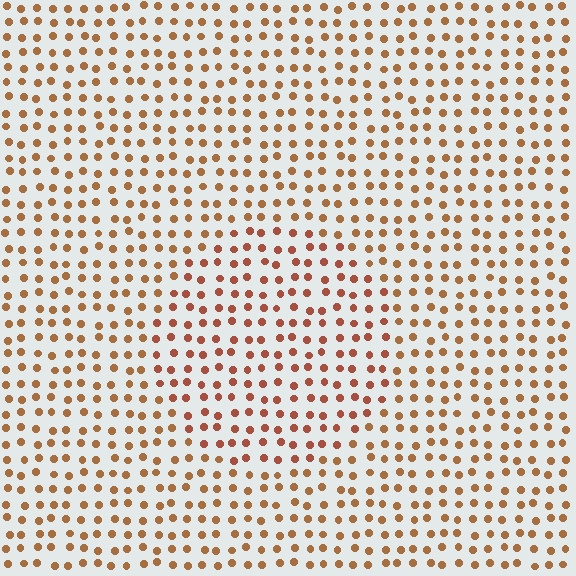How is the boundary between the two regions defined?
The boundary is defined purely by a slight shift in hue (about 18 degrees). Spacing, size, and orientation are identical on both sides.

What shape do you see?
I see a circle.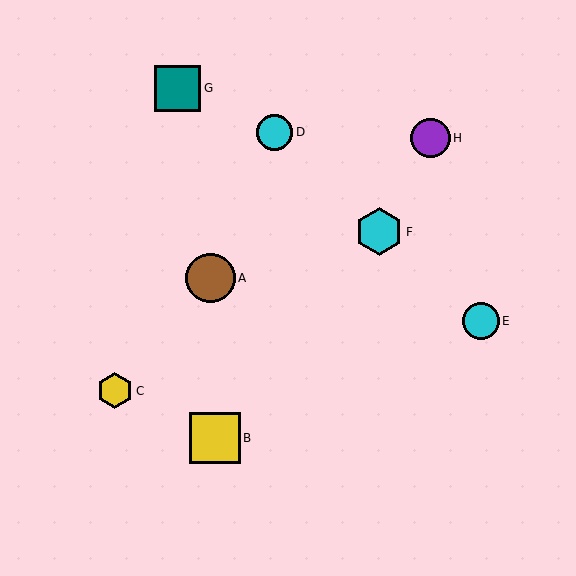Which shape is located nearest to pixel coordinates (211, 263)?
The brown circle (labeled A) at (210, 278) is nearest to that location.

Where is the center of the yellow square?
The center of the yellow square is at (215, 438).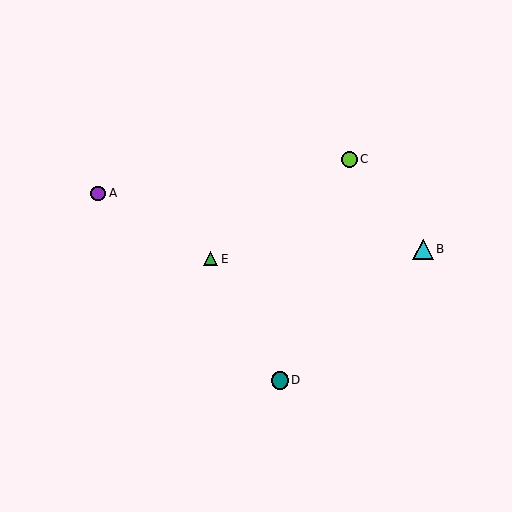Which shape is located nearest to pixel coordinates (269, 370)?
The teal circle (labeled D) at (280, 380) is nearest to that location.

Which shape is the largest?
The cyan triangle (labeled B) is the largest.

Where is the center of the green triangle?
The center of the green triangle is at (211, 259).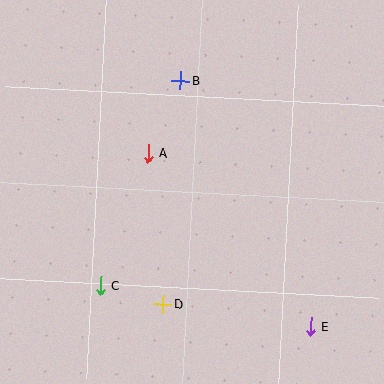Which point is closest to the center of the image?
Point A at (148, 153) is closest to the center.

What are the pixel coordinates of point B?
Point B is at (180, 80).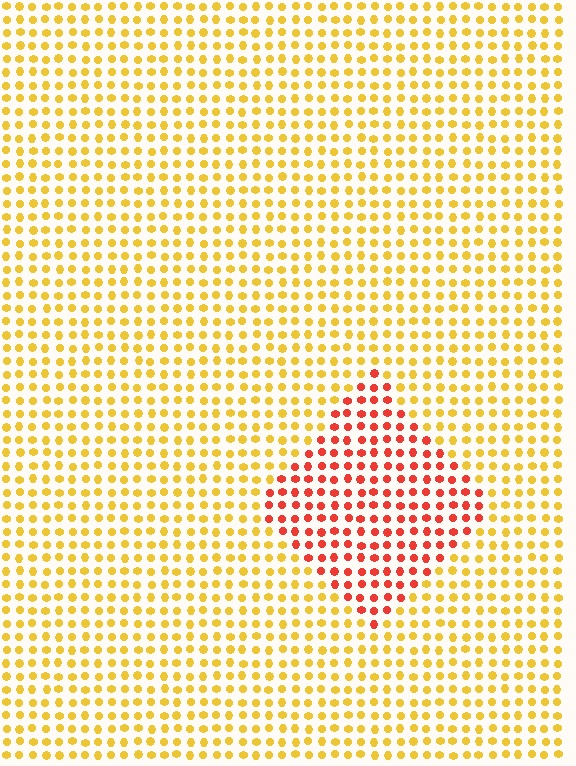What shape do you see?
I see a diamond.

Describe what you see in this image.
The image is filled with small yellow elements in a uniform arrangement. A diamond-shaped region is visible where the elements are tinted to a slightly different hue, forming a subtle color boundary.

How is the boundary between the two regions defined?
The boundary is defined purely by a slight shift in hue (about 46 degrees). Spacing, size, and orientation are identical on both sides.